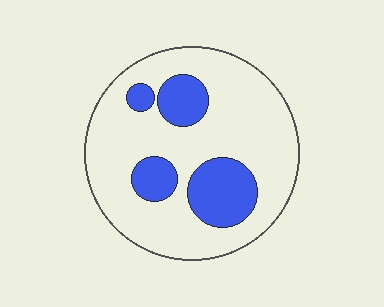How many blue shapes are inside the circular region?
4.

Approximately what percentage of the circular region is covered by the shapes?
Approximately 25%.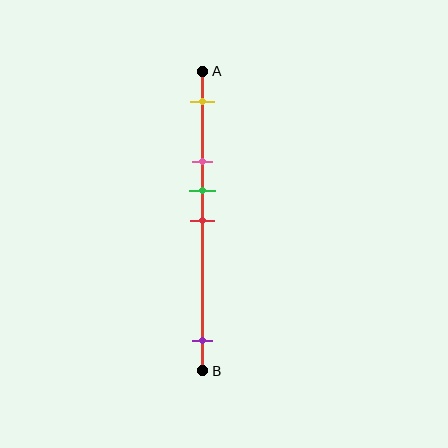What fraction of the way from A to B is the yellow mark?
The yellow mark is approximately 10% (0.1) of the way from A to B.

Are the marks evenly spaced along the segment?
No, the marks are not evenly spaced.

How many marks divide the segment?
There are 5 marks dividing the segment.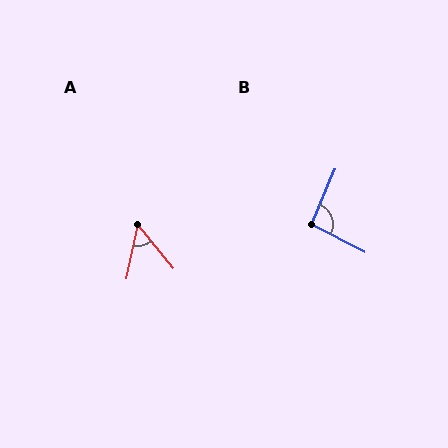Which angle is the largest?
B, at approximately 94 degrees.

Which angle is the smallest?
A, at approximately 51 degrees.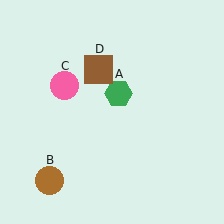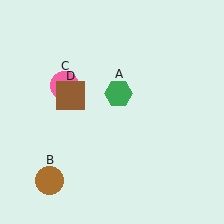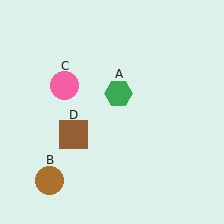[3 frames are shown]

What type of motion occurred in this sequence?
The brown square (object D) rotated counterclockwise around the center of the scene.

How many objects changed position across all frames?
1 object changed position: brown square (object D).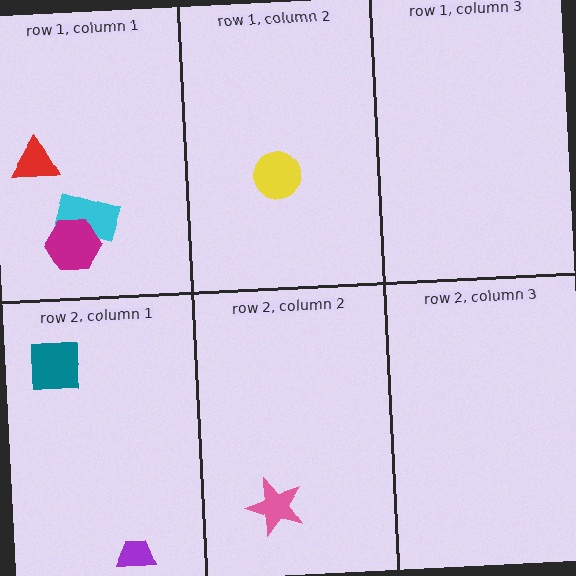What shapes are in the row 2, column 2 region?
The pink star.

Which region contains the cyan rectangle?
The row 1, column 1 region.